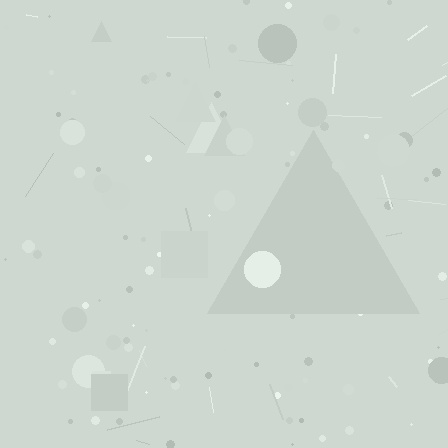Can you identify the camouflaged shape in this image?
The camouflaged shape is a triangle.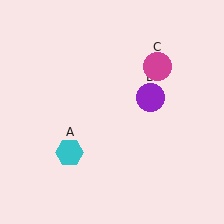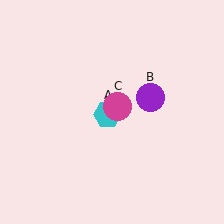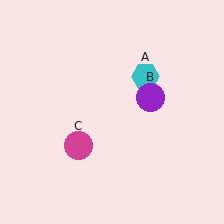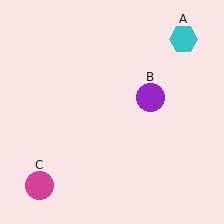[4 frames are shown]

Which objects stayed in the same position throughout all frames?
Purple circle (object B) remained stationary.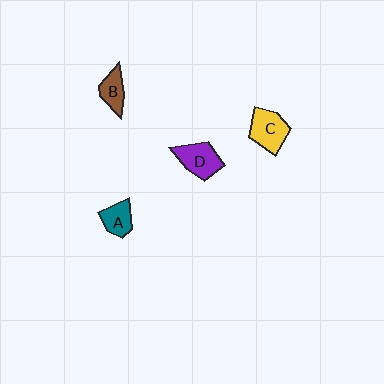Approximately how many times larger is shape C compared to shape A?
Approximately 1.5 times.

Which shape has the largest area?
Shape C (yellow).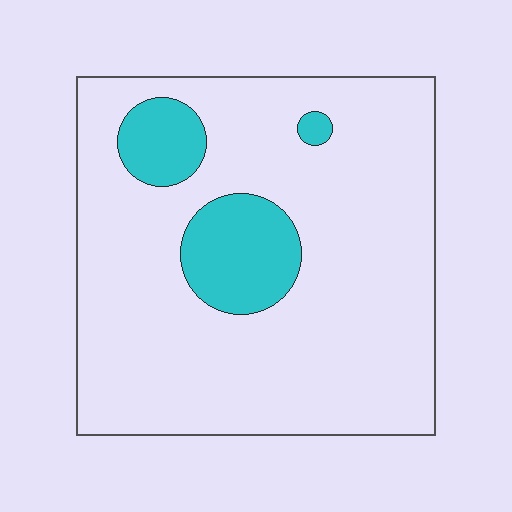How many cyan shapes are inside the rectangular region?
3.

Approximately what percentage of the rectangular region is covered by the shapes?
Approximately 15%.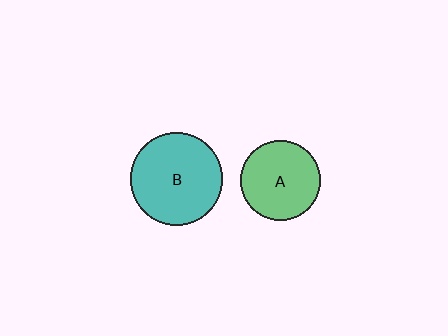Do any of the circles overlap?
No, none of the circles overlap.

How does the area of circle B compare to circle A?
Approximately 1.3 times.